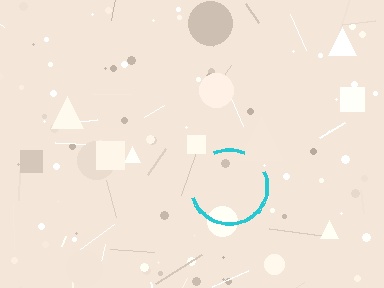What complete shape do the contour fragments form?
The contour fragments form a circle.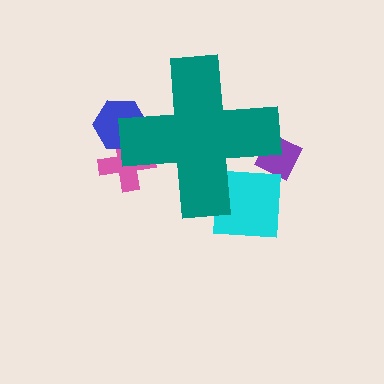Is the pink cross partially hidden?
Yes, the pink cross is partially hidden behind the teal cross.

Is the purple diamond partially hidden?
Yes, the purple diamond is partially hidden behind the teal cross.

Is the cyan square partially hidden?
Yes, the cyan square is partially hidden behind the teal cross.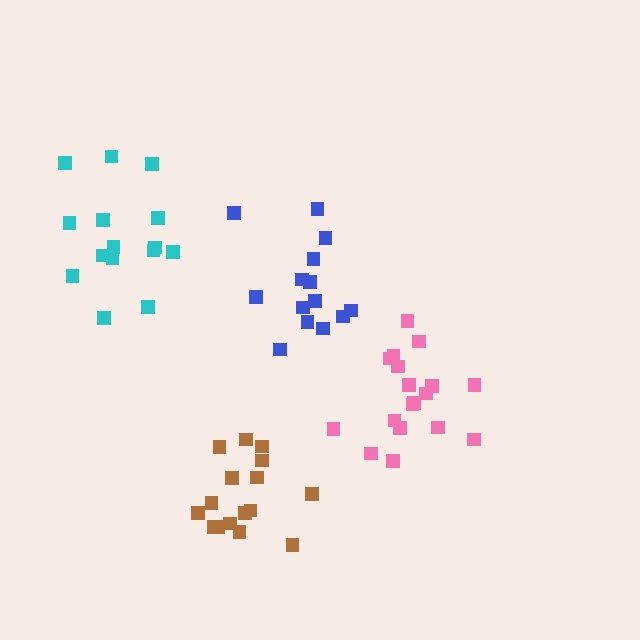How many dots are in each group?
Group 1: 16 dots, Group 2: 18 dots, Group 3: 14 dots, Group 4: 15 dots (63 total).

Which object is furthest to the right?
The pink cluster is rightmost.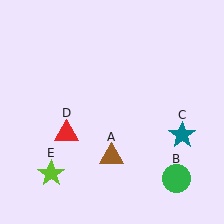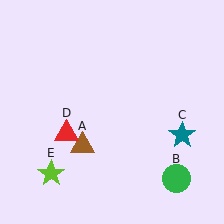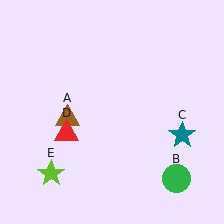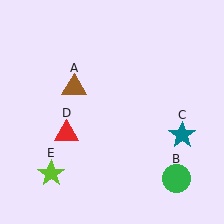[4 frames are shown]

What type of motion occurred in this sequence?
The brown triangle (object A) rotated clockwise around the center of the scene.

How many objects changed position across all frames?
1 object changed position: brown triangle (object A).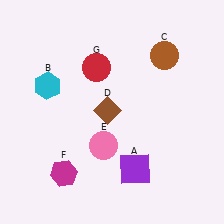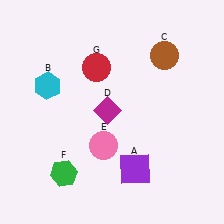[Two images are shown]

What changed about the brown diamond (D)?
In Image 1, D is brown. In Image 2, it changed to magenta.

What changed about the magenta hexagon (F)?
In Image 1, F is magenta. In Image 2, it changed to green.